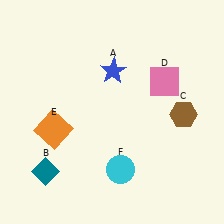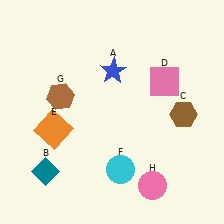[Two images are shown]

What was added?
A brown hexagon (G), a pink circle (H) were added in Image 2.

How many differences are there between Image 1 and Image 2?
There are 2 differences between the two images.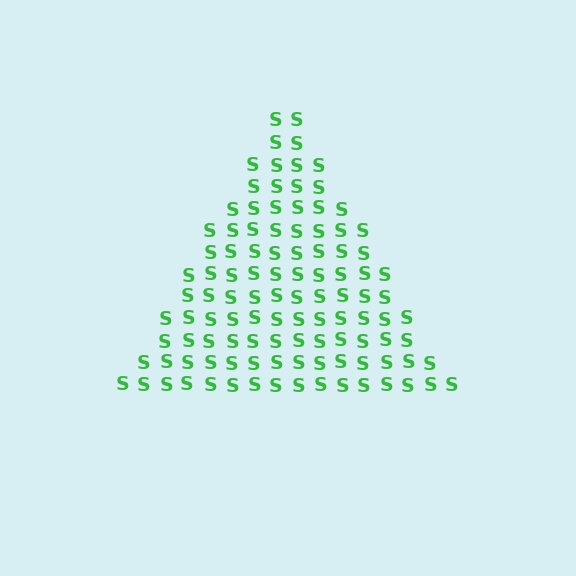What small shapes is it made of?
It is made of small letter S's.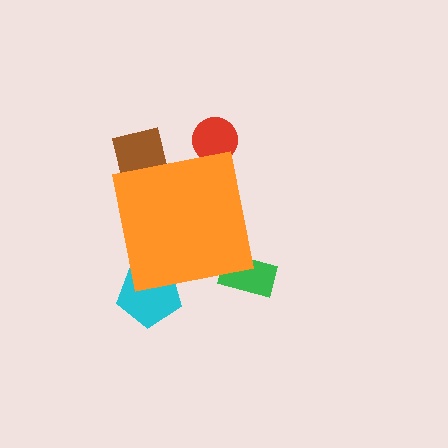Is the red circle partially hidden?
Yes, the red circle is partially hidden behind the orange square.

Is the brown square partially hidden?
Yes, the brown square is partially hidden behind the orange square.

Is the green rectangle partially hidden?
Yes, the green rectangle is partially hidden behind the orange square.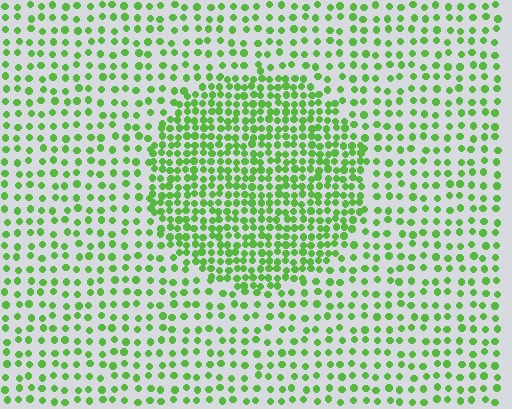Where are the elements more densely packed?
The elements are more densely packed inside the circle boundary.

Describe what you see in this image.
The image contains small lime elements arranged at two different densities. A circle-shaped region is visible where the elements are more densely packed than the surrounding area.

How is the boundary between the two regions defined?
The boundary is defined by a change in element density (approximately 2.1x ratio). All elements are the same color, size, and shape.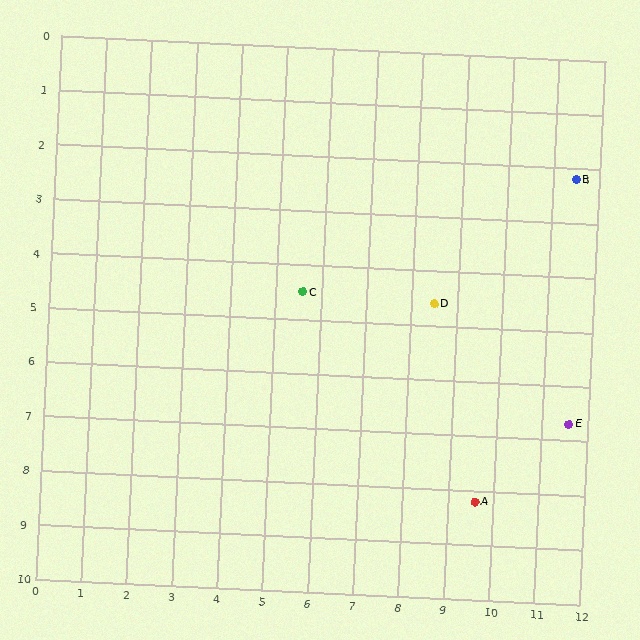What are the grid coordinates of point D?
Point D is at approximately (8.5, 4.6).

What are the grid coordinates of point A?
Point A is at approximately (9.6, 8.2).